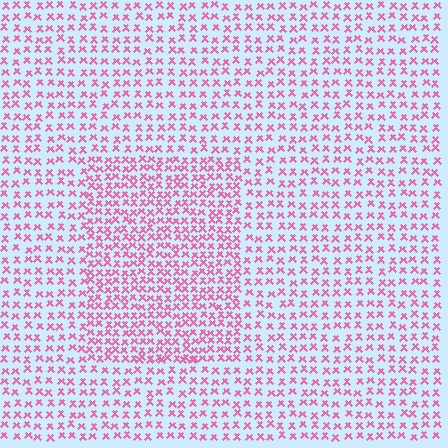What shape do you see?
I see a rectangle.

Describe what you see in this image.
The image contains small pink elements arranged at two different densities. A rectangle-shaped region is visible where the elements are more densely packed than the surrounding area.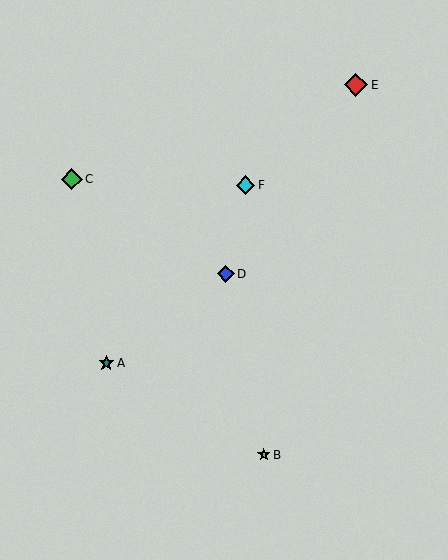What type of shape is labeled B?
Shape B is a lime star.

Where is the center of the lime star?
The center of the lime star is at (264, 455).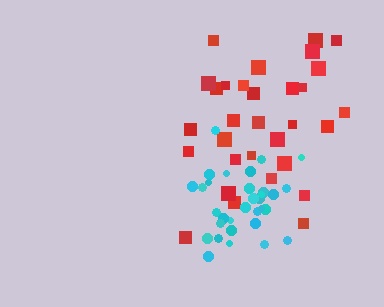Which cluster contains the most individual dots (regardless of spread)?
Cyan (32).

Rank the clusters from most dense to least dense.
cyan, red.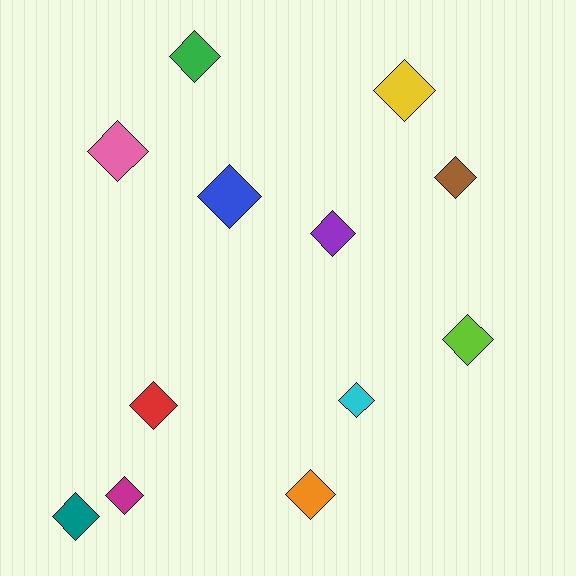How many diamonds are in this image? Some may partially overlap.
There are 12 diamonds.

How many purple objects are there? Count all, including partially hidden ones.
There is 1 purple object.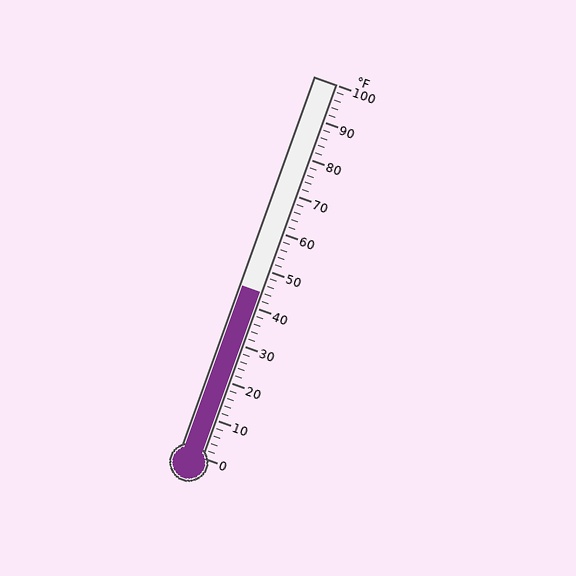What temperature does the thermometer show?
The thermometer shows approximately 44°F.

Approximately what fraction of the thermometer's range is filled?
The thermometer is filled to approximately 45% of its range.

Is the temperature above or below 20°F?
The temperature is above 20°F.